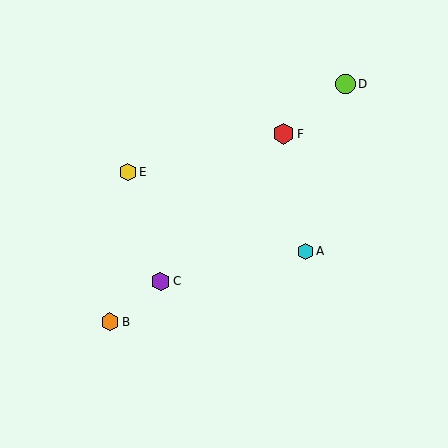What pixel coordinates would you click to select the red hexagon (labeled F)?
Click at (283, 134) to select the red hexagon F.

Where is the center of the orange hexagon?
The center of the orange hexagon is at (110, 322).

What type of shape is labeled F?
Shape F is a red hexagon.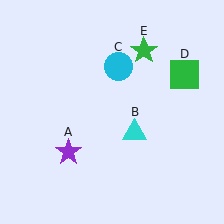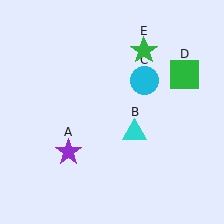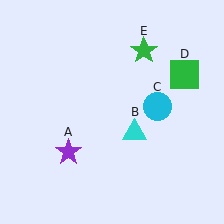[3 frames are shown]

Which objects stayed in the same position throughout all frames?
Purple star (object A) and cyan triangle (object B) and green square (object D) and green star (object E) remained stationary.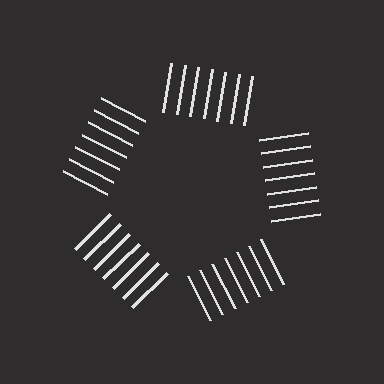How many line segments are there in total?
35 — 7 along each of the 5 edges.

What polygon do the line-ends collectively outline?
An illusory pentagon — the line segments terminate on its edges but no continuous stroke is drawn.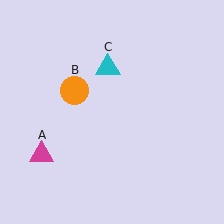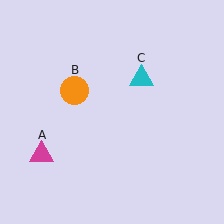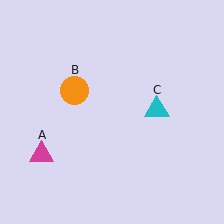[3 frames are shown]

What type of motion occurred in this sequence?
The cyan triangle (object C) rotated clockwise around the center of the scene.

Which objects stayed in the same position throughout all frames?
Magenta triangle (object A) and orange circle (object B) remained stationary.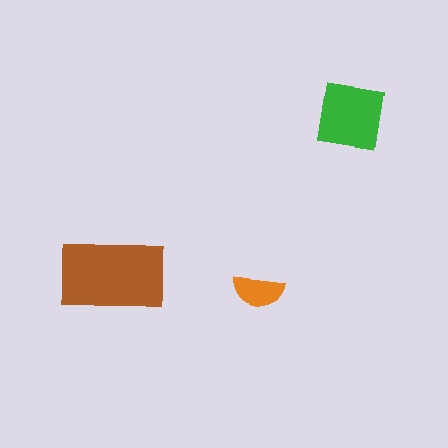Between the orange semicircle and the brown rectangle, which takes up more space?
The brown rectangle.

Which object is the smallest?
The orange semicircle.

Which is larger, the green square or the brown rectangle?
The brown rectangle.